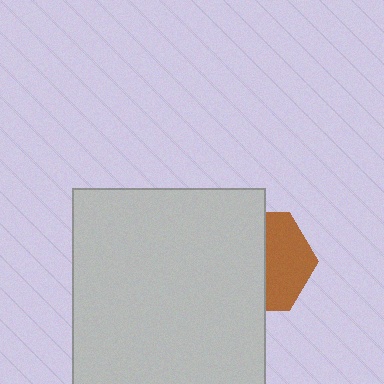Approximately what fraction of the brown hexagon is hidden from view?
Roughly 54% of the brown hexagon is hidden behind the light gray rectangle.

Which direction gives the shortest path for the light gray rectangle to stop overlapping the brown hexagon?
Moving left gives the shortest separation.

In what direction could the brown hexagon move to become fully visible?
The brown hexagon could move right. That would shift it out from behind the light gray rectangle entirely.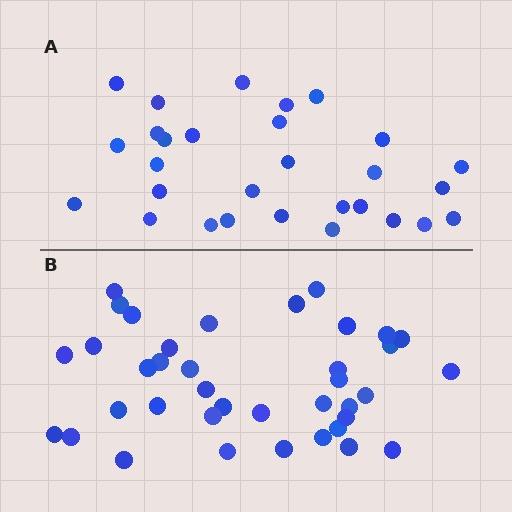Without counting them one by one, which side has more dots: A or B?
Region B (the bottom region) has more dots.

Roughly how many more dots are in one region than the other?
Region B has roughly 8 or so more dots than region A.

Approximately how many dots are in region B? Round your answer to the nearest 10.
About 40 dots. (The exact count is 38, which rounds to 40.)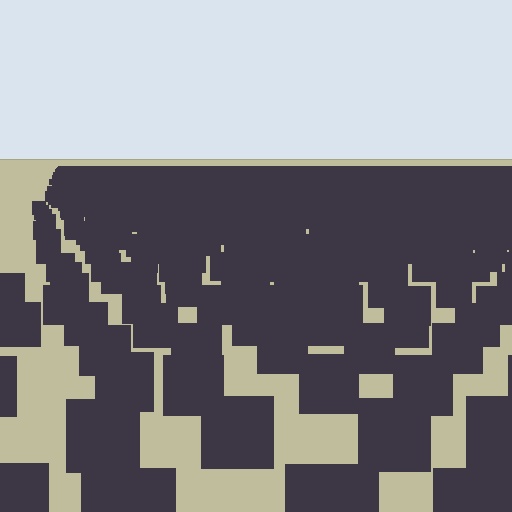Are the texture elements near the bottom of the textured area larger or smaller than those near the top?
Larger. Near the bottom, elements are closer to the viewer and appear at a bigger on-screen size.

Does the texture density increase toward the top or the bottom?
Density increases toward the top.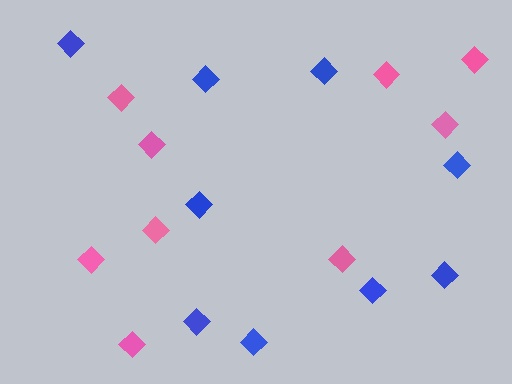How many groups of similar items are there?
There are 2 groups: one group of pink diamonds (9) and one group of blue diamonds (9).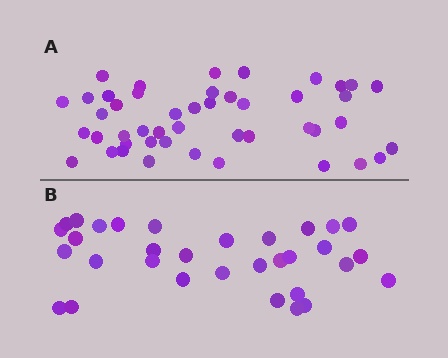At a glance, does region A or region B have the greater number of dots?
Region A (the top region) has more dots.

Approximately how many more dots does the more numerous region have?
Region A has approximately 15 more dots than region B.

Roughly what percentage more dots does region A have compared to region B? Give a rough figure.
About 45% more.